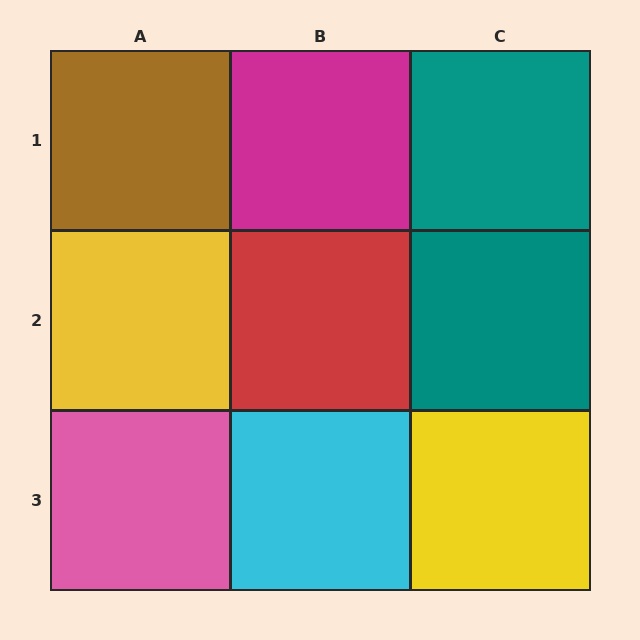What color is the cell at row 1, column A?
Brown.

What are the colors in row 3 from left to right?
Pink, cyan, yellow.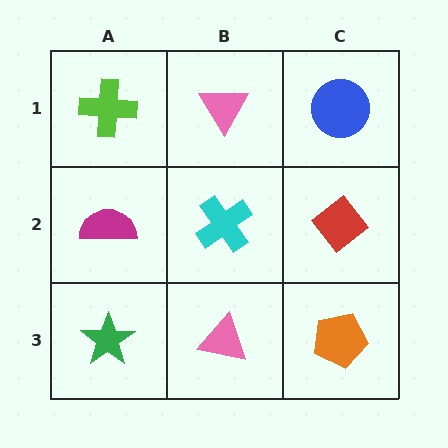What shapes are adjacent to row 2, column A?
A lime cross (row 1, column A), a green star (row 3, column A), a cyan cross (row 2, column B).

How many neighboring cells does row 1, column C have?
2.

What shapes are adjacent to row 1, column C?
A red diamond (row 2, column C), a pink triangle (row 1, column B).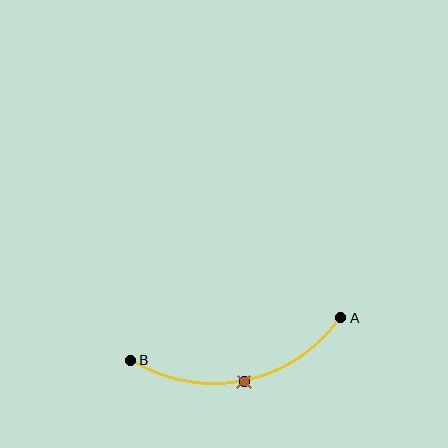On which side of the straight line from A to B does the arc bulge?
The arc bulges below the straight line connecting A and B.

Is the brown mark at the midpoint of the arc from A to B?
Yes. The brown mark lies on the arc at equal arc-length from both A and B — it is the arc midpoint.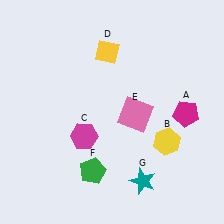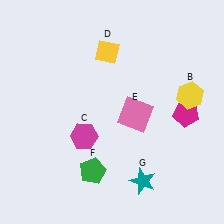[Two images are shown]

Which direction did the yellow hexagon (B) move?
The yellow hexagon (B) moved up.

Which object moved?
The yellow hexagon (B) moved up.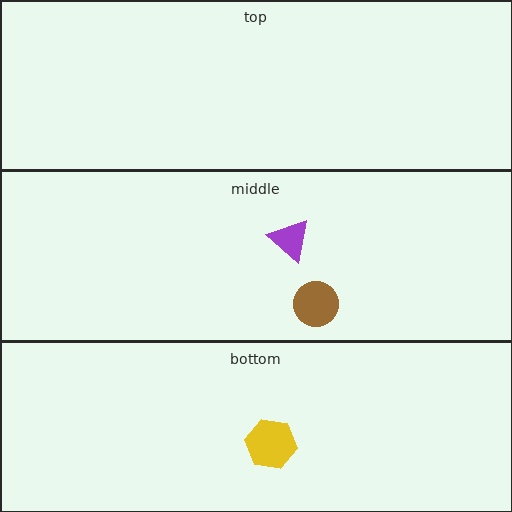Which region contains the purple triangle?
The middle region.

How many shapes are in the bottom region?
1.